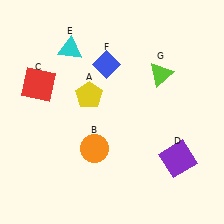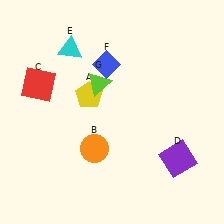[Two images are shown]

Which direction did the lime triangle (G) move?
The lime triangle (G) moved left.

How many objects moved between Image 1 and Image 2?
1 object moved between the two images.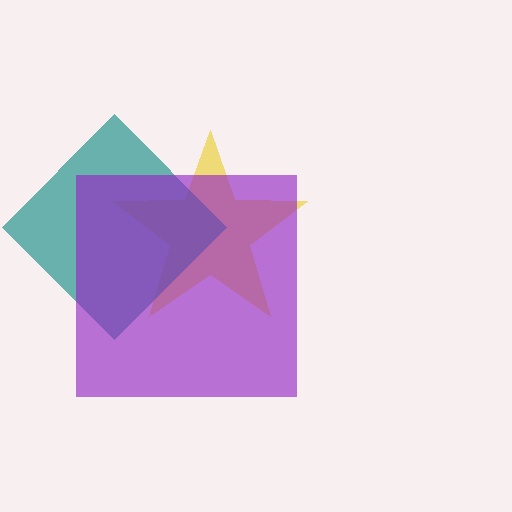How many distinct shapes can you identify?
There are 3 distinct shapes: a yellow star, a teal diamond, a purple square.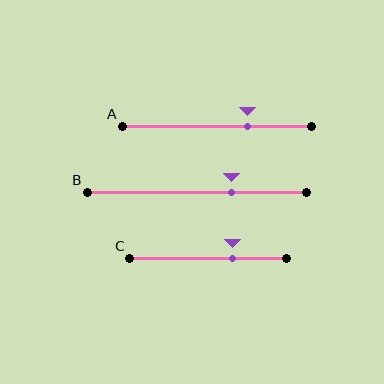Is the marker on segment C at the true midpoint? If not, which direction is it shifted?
No, the marker on segment C is shifted to the right by about 16% of the segment length.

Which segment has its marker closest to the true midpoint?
Segment B has its marker closest to the true midpoint.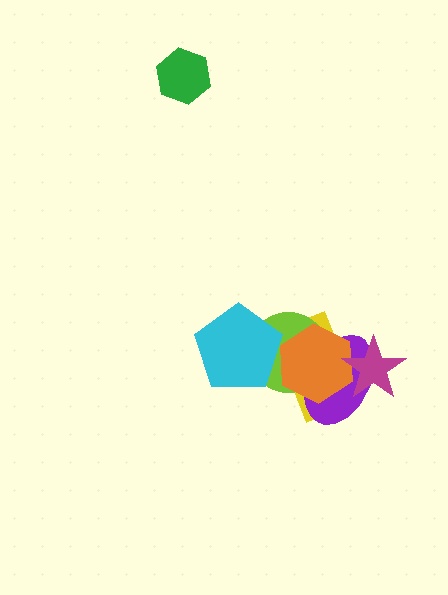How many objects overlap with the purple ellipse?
4 objects overlap with the purple ellipse.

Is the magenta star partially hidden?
No, no other shape covers it.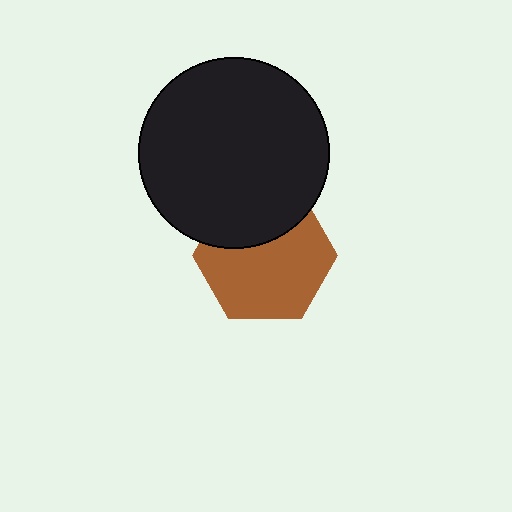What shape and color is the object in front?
The object in front is a black circle.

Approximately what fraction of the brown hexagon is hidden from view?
Roughly 33% of the brown hexagon is hidden behind the black circle.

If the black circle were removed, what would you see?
You would see the complete brown hexagon.